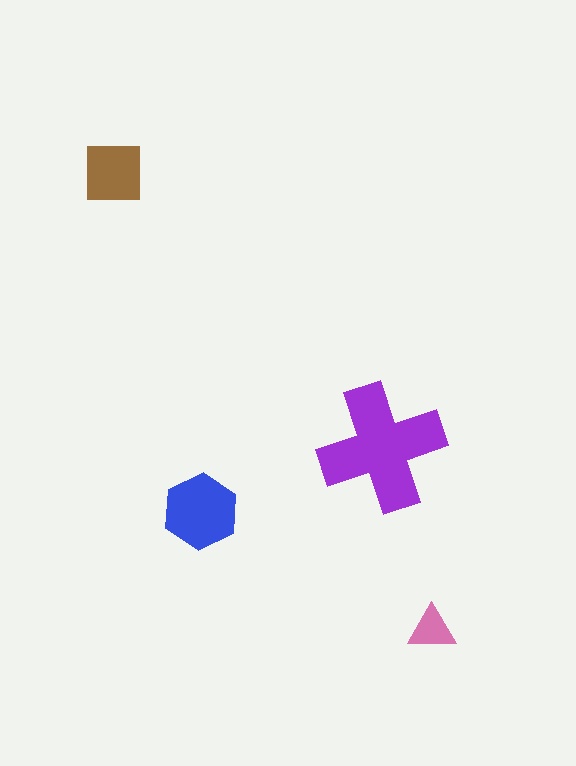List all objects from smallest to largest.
The pink triangle, the brown square, the blue hexagon, the purple cross.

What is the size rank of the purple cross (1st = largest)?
1st.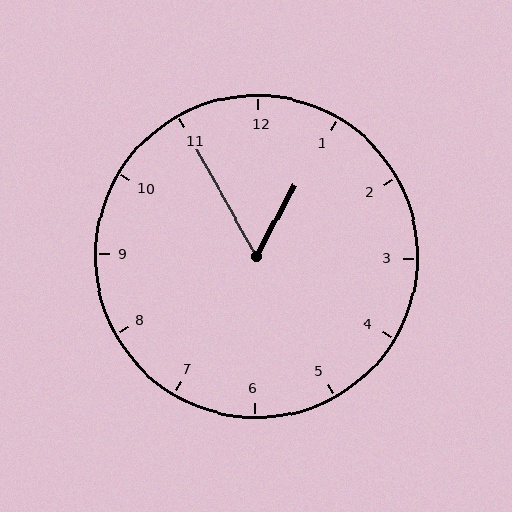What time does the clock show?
12:55.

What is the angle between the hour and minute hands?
Approximately 58 degrees.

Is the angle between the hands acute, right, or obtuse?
It is acute.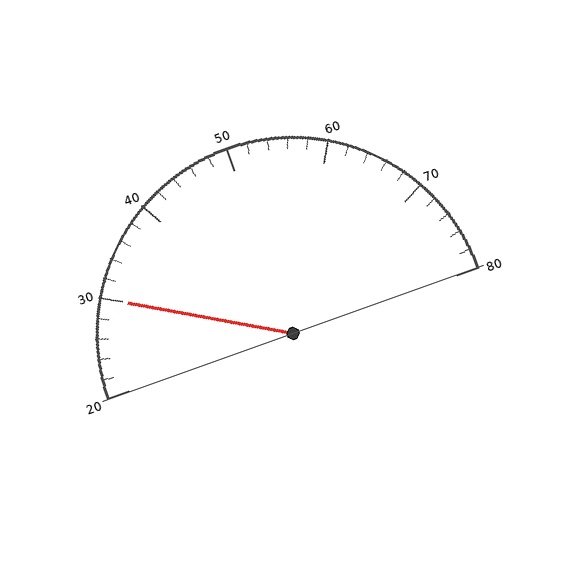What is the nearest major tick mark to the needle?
The nearest major tick mark is 30.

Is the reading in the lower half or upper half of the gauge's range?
The reading is in the lower half of the range (20 to 80).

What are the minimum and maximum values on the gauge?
The gauge ranges from 20 to 80.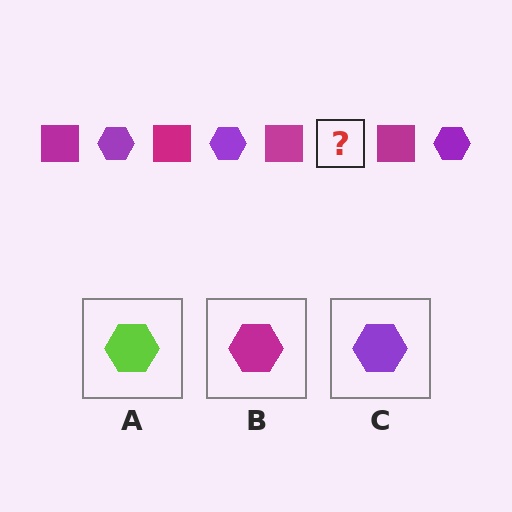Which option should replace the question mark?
Option C.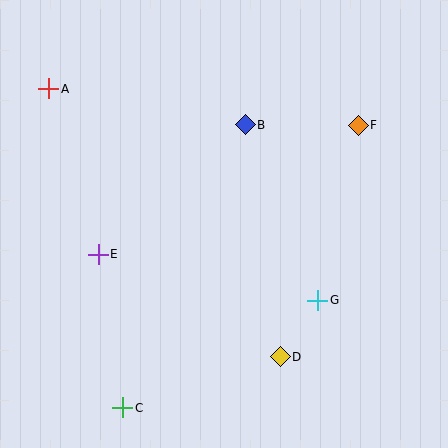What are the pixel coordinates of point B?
Point B is at (245, 125).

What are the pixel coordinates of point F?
Point F is at (358, 125).